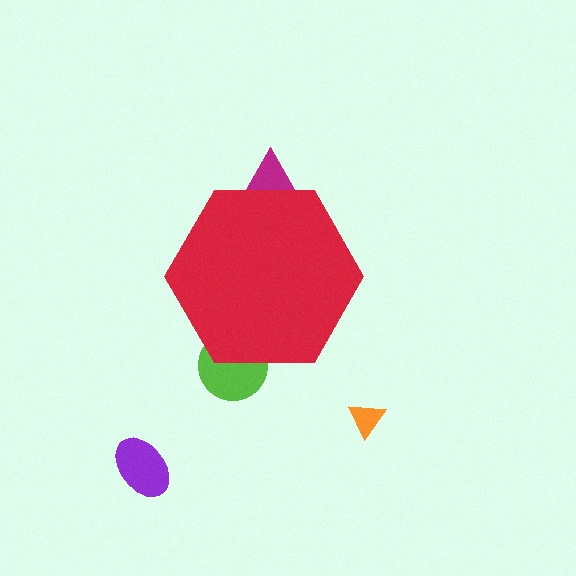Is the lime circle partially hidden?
Yes, the lime circle is partially hidden behind the red hexagon.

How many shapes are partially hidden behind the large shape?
2 shapes are partially hidden.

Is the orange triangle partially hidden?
No, the orange triangle is fully visible.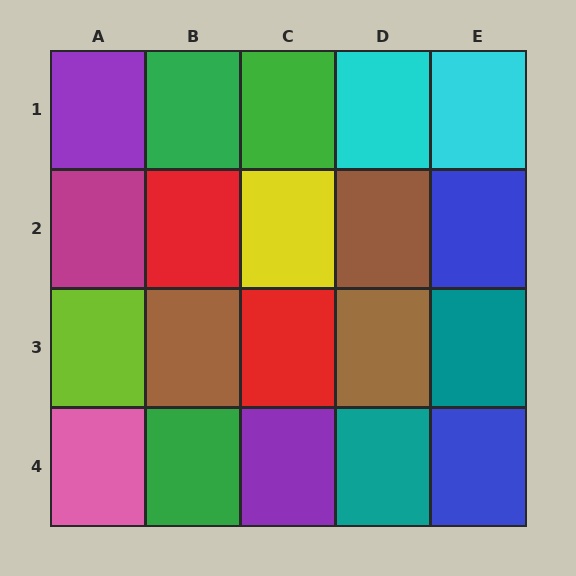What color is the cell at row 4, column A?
Pink.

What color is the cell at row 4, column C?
Purple.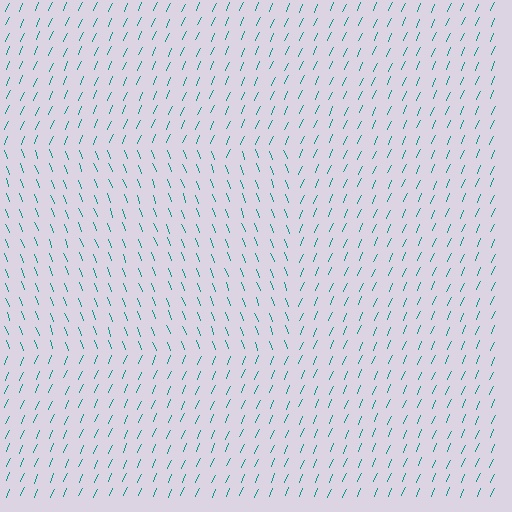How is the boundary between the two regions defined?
The boundary is defined purely by a change in line orientation (approximately 45 degrees difference). All lines are the same color and thickness.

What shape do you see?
I see a rectangle.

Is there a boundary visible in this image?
Yes, there is a texture boundary formed by a change in line orientation.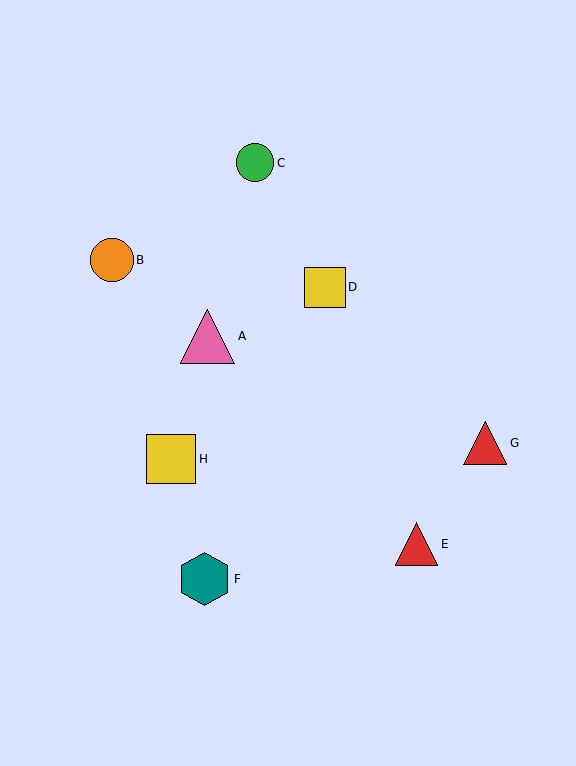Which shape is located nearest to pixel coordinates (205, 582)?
The teal hexagon (labeled F) at (205, 579) is nearest to that location.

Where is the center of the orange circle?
The center of the orange circle is at (112, 260).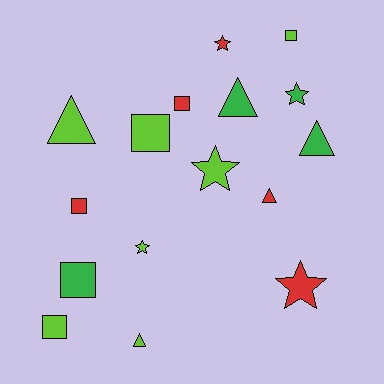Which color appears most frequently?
Lime, with 7 objects.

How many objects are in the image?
There are 16 objects.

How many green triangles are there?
There are 2 green triangles.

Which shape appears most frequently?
Square, with 6 objects.